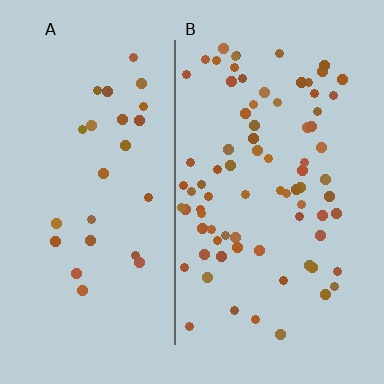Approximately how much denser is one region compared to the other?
Approximately 3.0× — region B over region A.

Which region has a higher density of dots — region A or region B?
B (the right).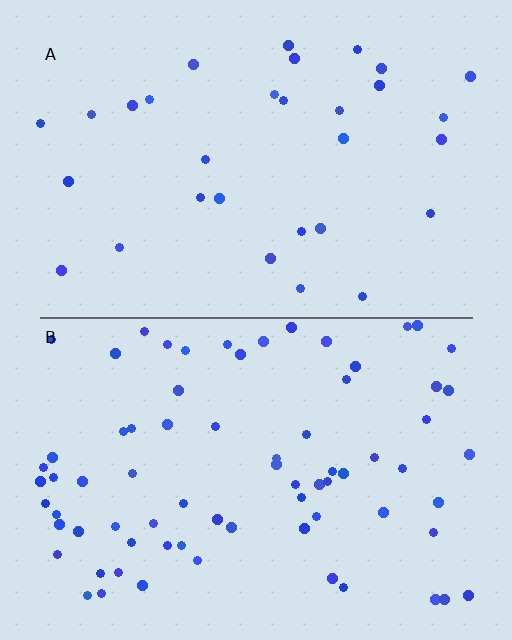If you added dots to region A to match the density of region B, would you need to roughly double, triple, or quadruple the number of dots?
Approximately double.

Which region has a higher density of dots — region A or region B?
B (the bottom).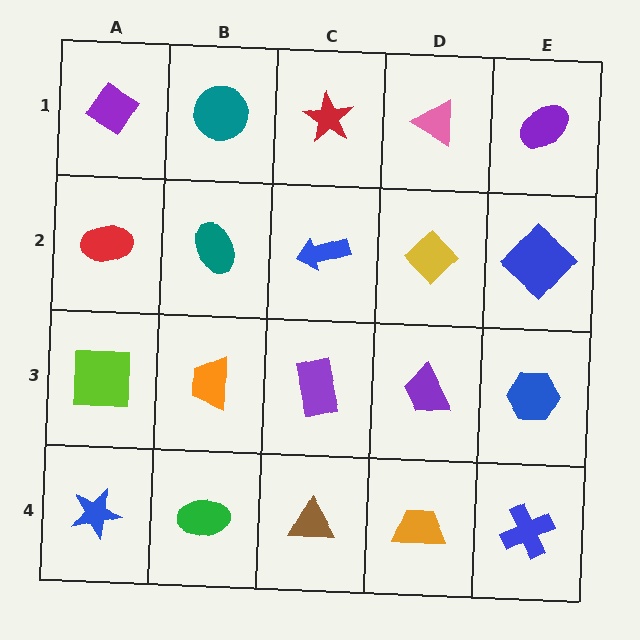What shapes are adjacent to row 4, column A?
A lime square (row 3, column A), a green ellipse (row 4, column B).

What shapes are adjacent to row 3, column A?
A red ellipse (row 2, column A), a blue star (row 4, column A), an orange trapezoid (row 3, column B).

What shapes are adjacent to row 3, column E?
A blue diamond (row 2, column E), a blue cross (row 4, column E), a purple trapezoid (row 3, column D).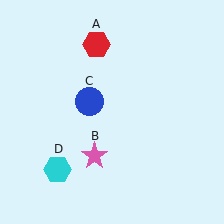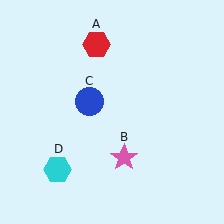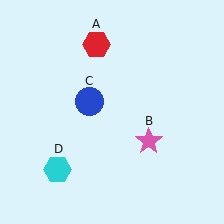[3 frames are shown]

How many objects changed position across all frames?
1 object changed position: pink star (object B).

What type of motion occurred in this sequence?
The pink star (object B) rotated counterclockwise around the center of the scene.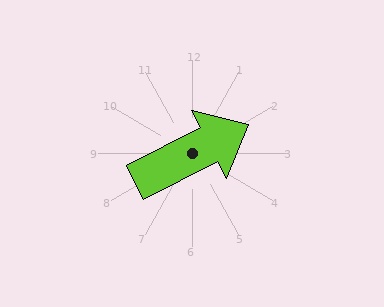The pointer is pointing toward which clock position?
Roughly 2 o'clock.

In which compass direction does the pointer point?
Northeast.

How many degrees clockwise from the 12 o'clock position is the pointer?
Approximately 63 degrees.